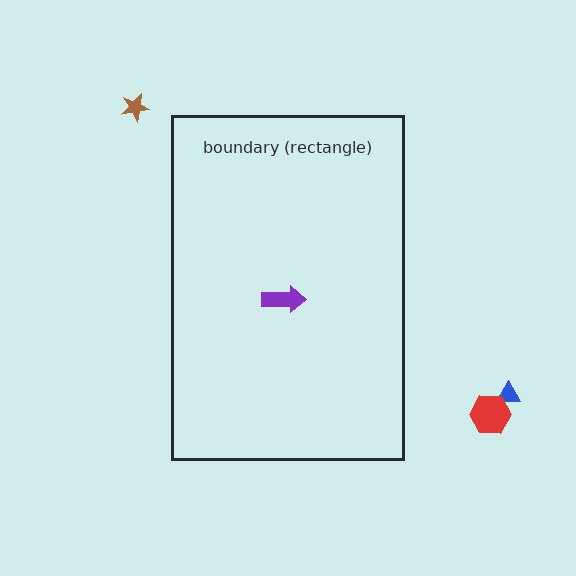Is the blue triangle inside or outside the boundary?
Outside.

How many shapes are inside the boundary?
1 inside, 3 outside.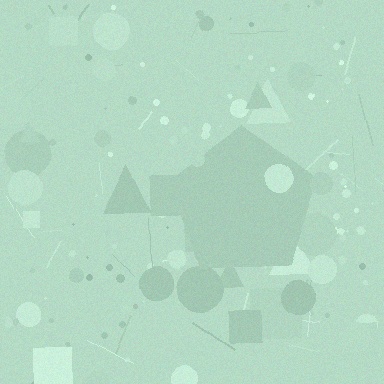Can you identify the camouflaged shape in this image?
The camouflaged shape is a pentagon.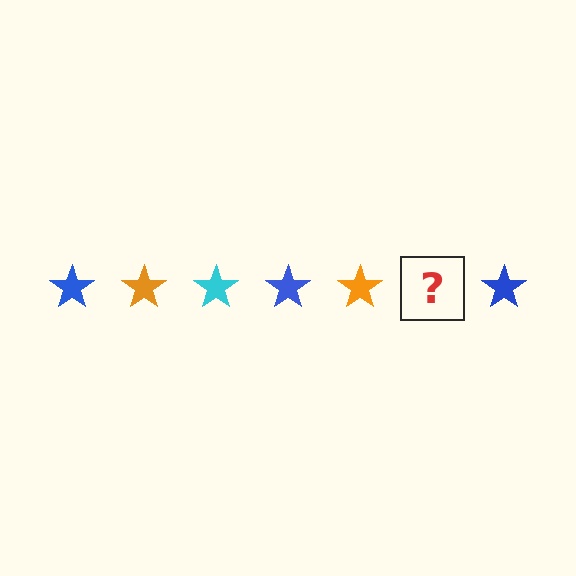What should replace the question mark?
The question mark should be replaced with a cyan star.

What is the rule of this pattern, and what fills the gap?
The rule is that the pattern cycles through blue, orange, cyan stars. The gap should be filled with a cyan star.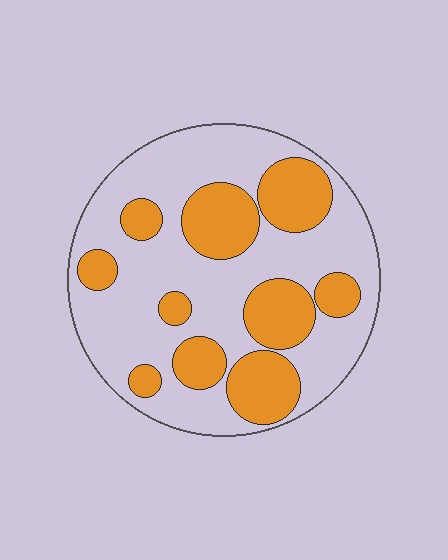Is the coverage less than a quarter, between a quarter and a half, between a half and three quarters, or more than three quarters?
Between a quarter and a half.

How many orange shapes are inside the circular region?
10.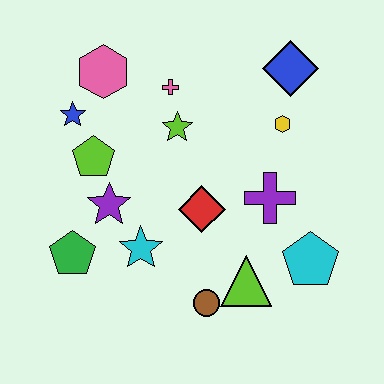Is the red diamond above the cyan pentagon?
Yes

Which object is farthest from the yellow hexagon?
The green pentagon is farthest from the yellow hexagon.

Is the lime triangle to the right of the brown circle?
Yes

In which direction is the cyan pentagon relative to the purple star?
The cyan pentagon is to the right of the purple star.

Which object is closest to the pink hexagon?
The blue star is closest to the pink hexagon.